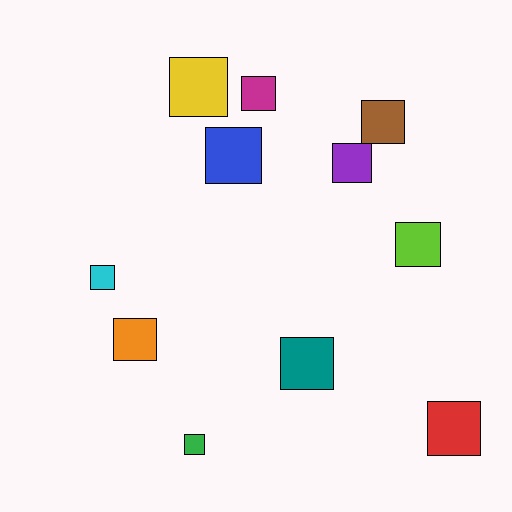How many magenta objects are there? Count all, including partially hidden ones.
There is 1 magenta object.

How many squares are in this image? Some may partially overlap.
There are 11 squares.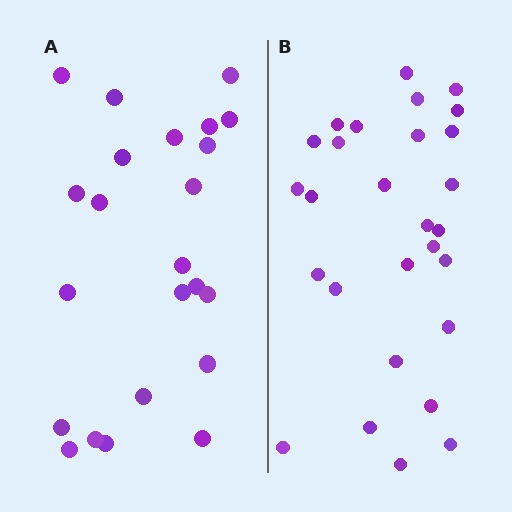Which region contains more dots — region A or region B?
Region B (the right region) has more dots.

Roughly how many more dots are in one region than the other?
Region B has about 5 more dots than region A.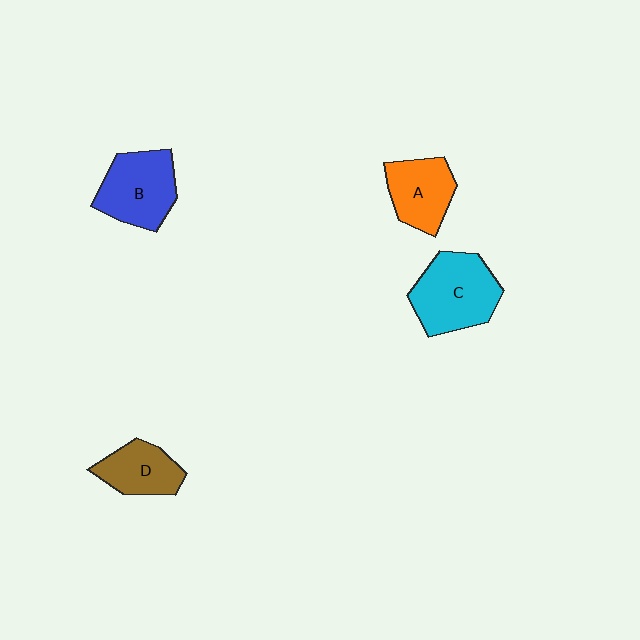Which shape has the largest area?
Shape C (cyan).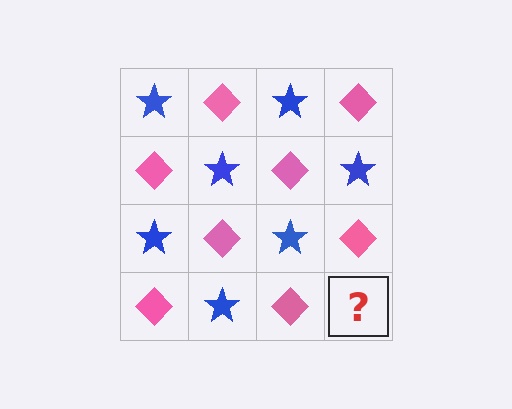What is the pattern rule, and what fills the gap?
The rule is that it alternates blue star and pink diamond in a checkerboard pattern. The gap should be filled with a blue star.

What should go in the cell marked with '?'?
The missing cell should contain a blue star.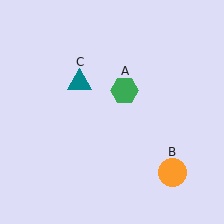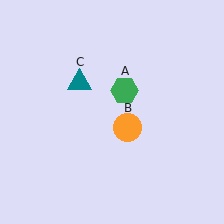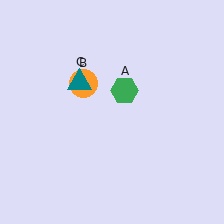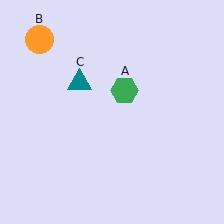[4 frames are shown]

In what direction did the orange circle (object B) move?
The orange circle (object B) moved up and to the left.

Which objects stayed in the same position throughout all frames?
Green hexagon (object A) and teal triangle (object C) remained stationary.